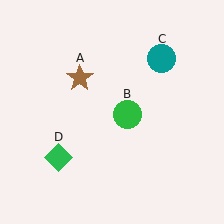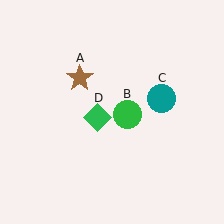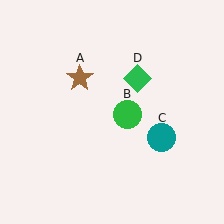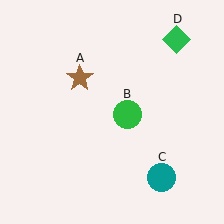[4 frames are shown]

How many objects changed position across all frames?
2 objects changed position: teal circle (object C), green diamond (object D).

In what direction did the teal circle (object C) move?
The teal circle (object C) moved down.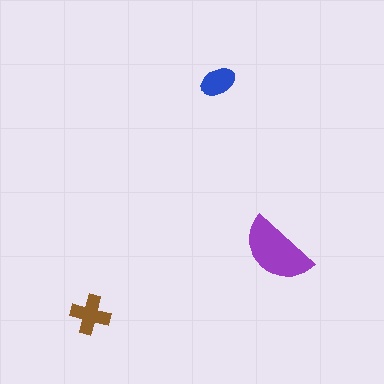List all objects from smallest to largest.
The blue ellipse, the brown cross, the purple semicircle.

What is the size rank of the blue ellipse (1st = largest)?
3rd.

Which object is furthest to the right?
The purple semicircle is rightmost.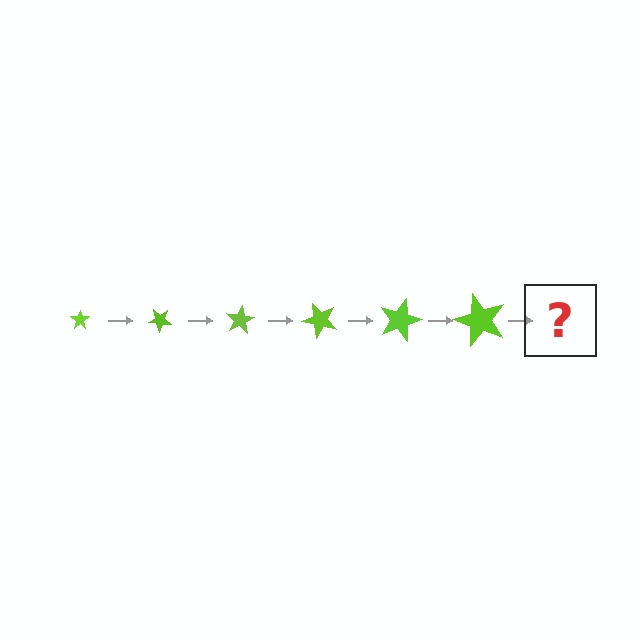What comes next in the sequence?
The next element should be a star, larger than the previous one and rotated 240 degrees from the start.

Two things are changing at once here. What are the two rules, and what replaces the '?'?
The two rules are that the star grows larger each step and it rotates 40 degrees each step. The '?' should be a star, larger than the previous one and rotated 240 degrees from the start.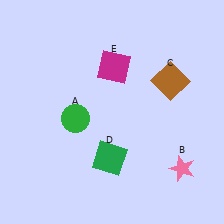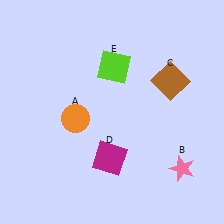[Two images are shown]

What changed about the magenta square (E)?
In Image 1, E is magenta. In Image 2, it changed to lime.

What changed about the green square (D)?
In Image 1, D is green. In Image 2, it changed to magenta.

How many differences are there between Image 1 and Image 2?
There are 3 differences between the two images.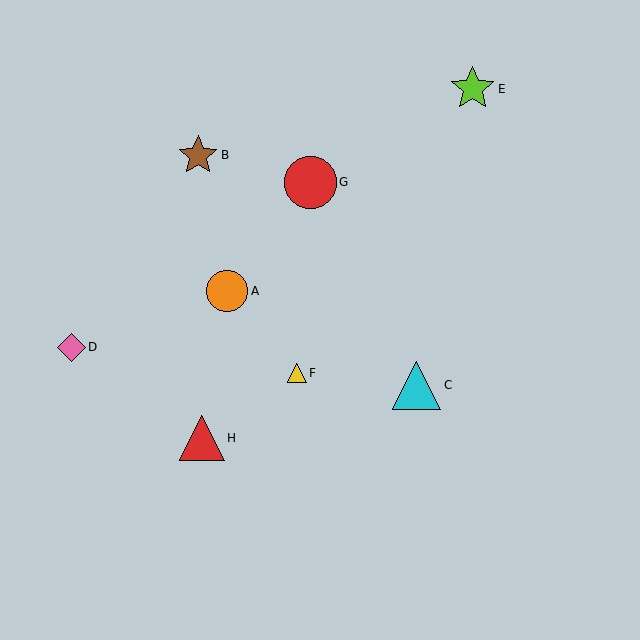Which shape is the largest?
The red circle (labeled G) is the largest.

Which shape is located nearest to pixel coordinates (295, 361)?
The yellow triangle (labeled F) at (297, 373) is nearest to that location.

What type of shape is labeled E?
Shape E is a lime star.